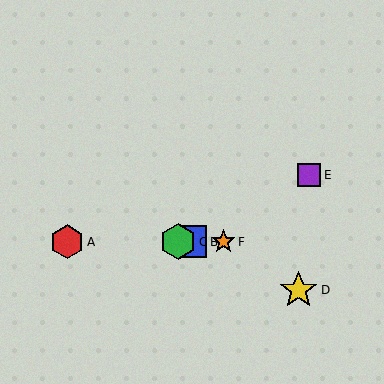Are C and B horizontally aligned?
Yes, both are at y≈242.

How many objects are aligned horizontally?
4 objects (A, B, C, F) are aligned horizontally.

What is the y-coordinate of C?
Object C is at y≈242.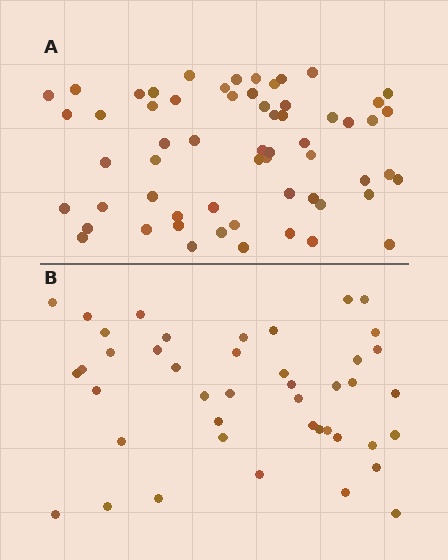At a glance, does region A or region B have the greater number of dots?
Region A (the top region) has more dots.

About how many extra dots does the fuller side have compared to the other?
Region A has approximately 15 more dots than region B.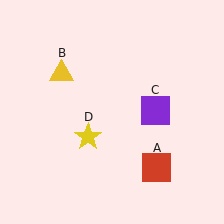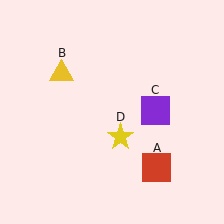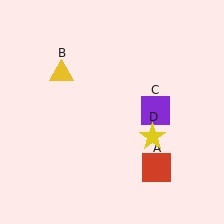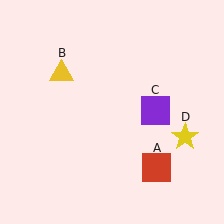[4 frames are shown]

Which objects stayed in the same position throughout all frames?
Red square (object A) and yellow triangle (object B) and purple square (object C) remained stationary.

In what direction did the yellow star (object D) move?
The yellow star (object D) moved right.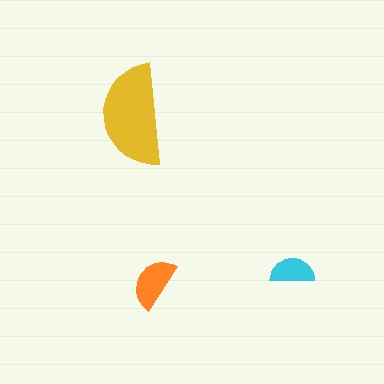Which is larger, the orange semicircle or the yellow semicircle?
The yellow one.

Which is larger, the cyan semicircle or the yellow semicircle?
The yellow one.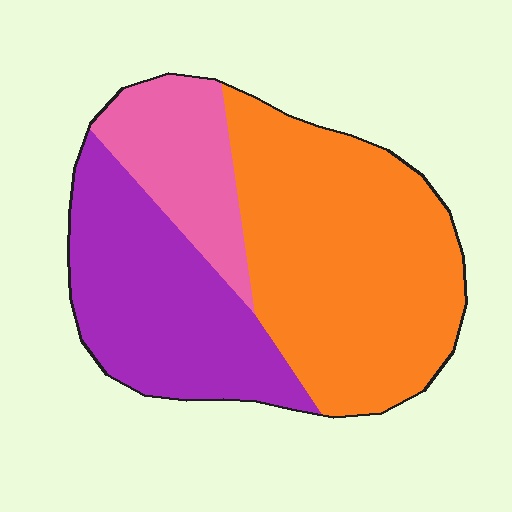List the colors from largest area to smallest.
From largest to smallest: orange, purple, pink.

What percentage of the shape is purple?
Purple covers 32% of the shape.